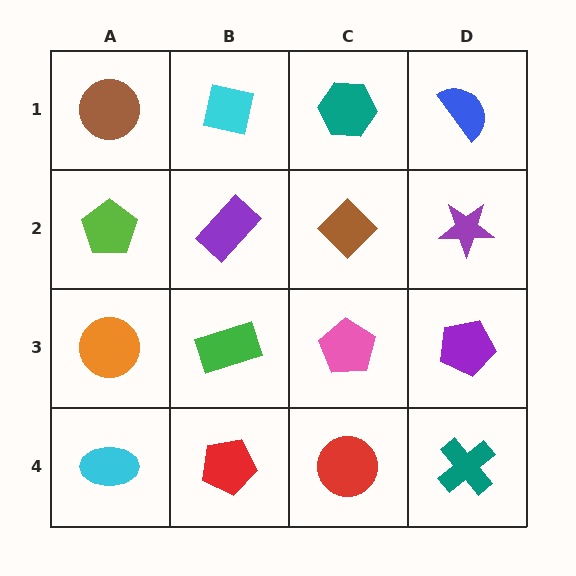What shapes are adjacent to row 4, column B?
A green rectangle (row 3, column B), a cyan ellipse (row 4, column A), a red circle (row 4, column C).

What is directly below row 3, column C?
A red circle.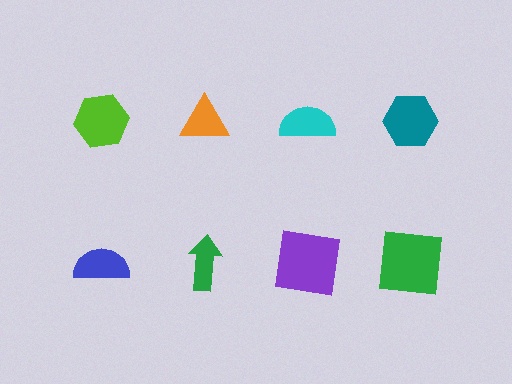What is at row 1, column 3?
A cyan semicircle.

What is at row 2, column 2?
A green arrow.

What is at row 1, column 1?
A lime hexagon.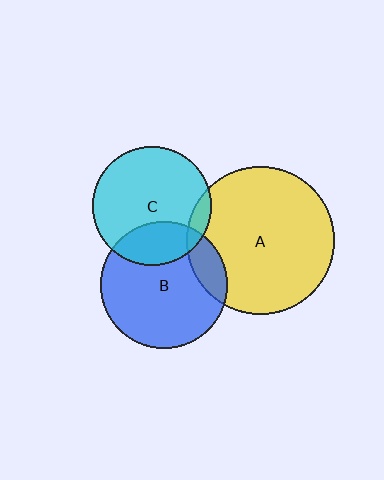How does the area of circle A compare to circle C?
Approximately 1.5 times.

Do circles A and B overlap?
Yes.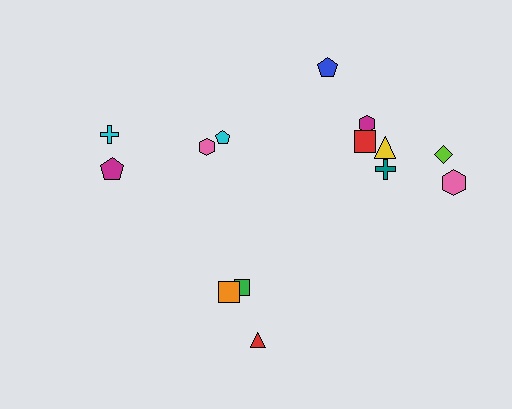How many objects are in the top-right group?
There are 7 objects.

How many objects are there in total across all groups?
There are 14 objects.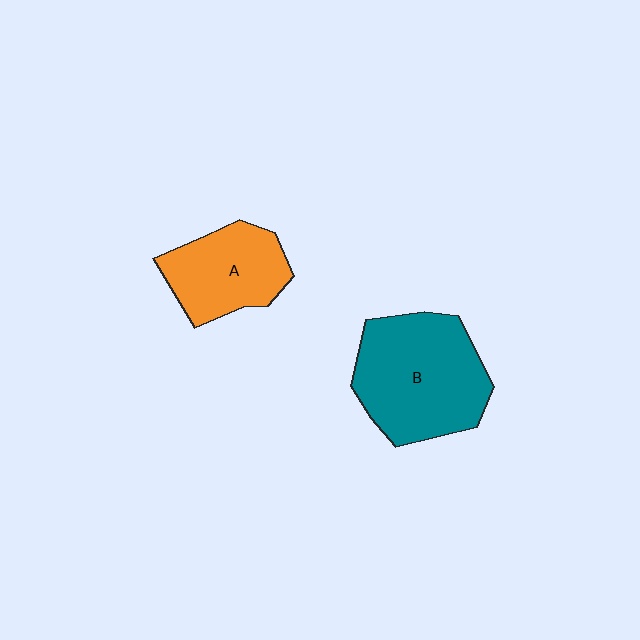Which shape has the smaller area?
Shape A (orange).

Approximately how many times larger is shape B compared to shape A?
Approximately 1.5 times.